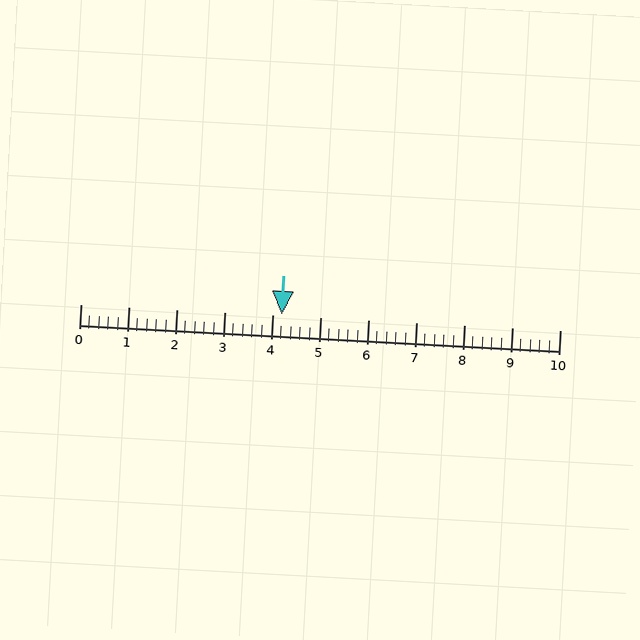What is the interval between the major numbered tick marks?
The major tick marks are spaced 1 units apart.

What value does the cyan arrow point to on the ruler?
The cyan arrow points to approximately 4.2.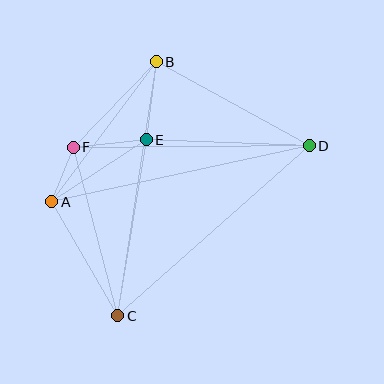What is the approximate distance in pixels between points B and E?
The distance between B and E is approximately 78 pixels.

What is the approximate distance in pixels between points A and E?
The distance between A and E is approximately 113 pixels.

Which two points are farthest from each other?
Points A and D are farthest from each other.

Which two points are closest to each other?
Points A and F are closest to each other.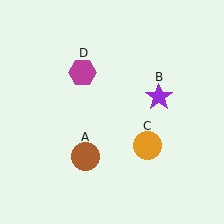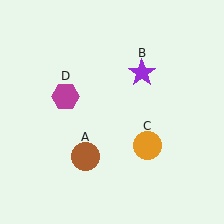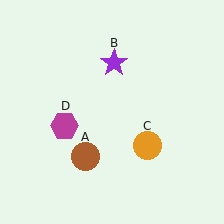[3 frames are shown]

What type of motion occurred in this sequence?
The purple star (object B), magenta hexagon (object D) rotated counterclockwise around the center of the scene.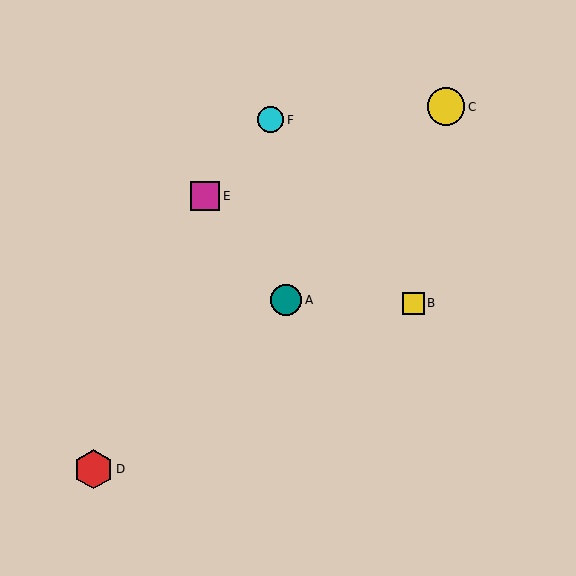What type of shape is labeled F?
Shape F is a cyan circle.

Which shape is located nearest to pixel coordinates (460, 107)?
The yellow circle (labeled C) at (446, 107) is nearest to that location.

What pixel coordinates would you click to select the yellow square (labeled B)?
Click at (413, 303) to select the yellow square B.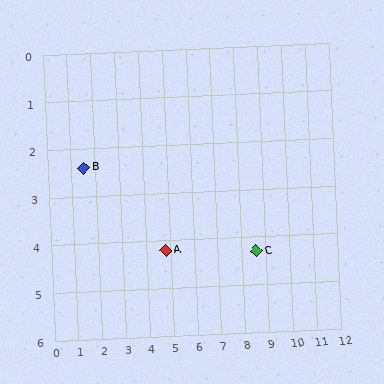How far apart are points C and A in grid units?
Points C and A are about 3.8 grid units apart.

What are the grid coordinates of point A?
Point A is at approximately (4.8, 4.2).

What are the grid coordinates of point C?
Point C is at approximately (8.6, 4.3).